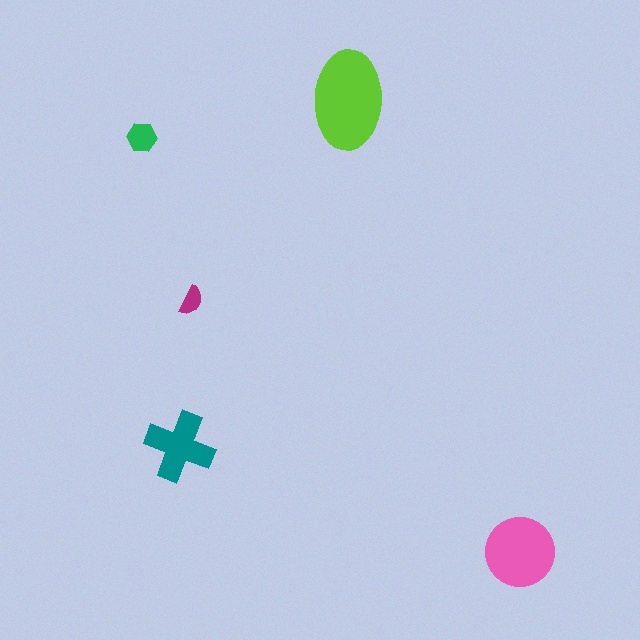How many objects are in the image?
There are 5 objects in the image.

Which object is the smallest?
The magenta semicircle.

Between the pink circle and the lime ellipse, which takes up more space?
The lime ellipse.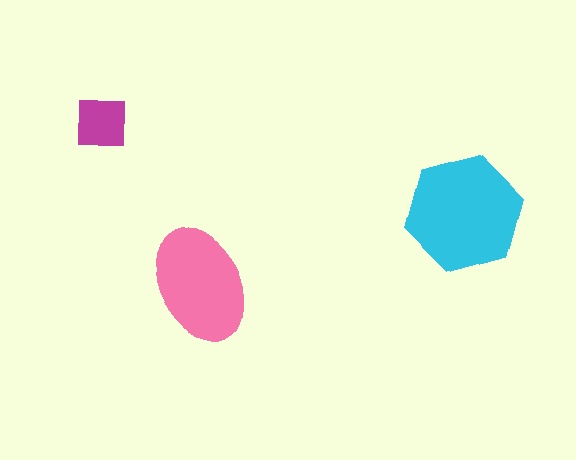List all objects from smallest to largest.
The magenta square, the pink ellipse, the cyan hexagon.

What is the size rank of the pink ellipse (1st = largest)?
2nd.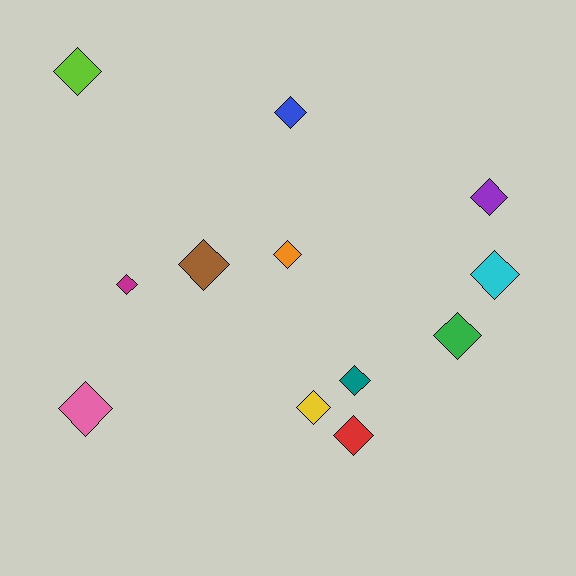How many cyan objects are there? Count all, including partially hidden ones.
There is 1 cyan object.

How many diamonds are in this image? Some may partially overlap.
There are 12 diamonds.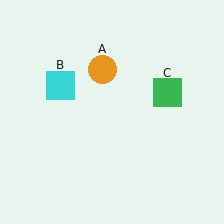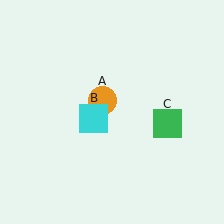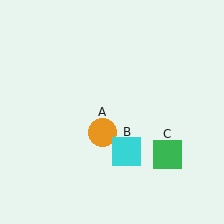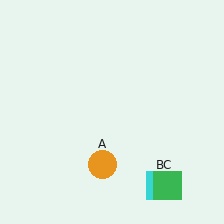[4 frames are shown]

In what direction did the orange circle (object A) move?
The orange circle (object A) moved down.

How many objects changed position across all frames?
3 objects changed position: orange circle (object A), cyan square (object B), green square (object C).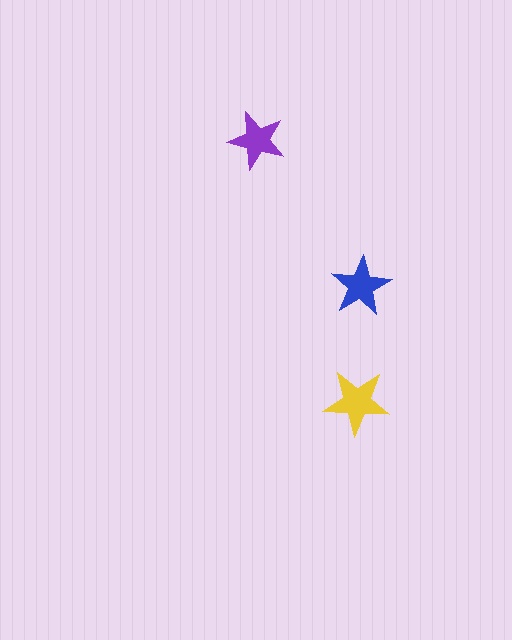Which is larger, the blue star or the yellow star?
The yellow one.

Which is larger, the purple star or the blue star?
The blue one.